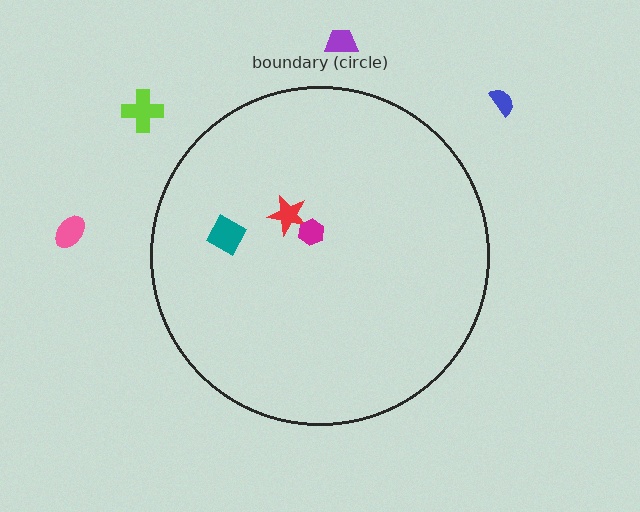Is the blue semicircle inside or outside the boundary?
Outside.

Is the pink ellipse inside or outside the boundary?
Outside.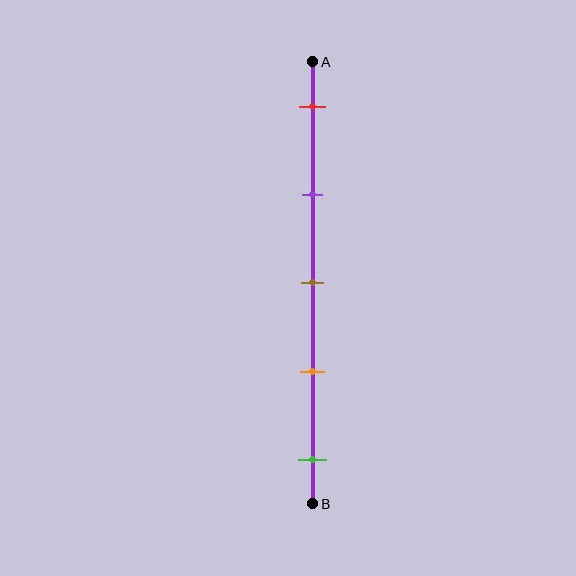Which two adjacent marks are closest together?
The brown and orange marks are the closest adjacent pair.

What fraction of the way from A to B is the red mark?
The red mark is approximately 10% (0.1) of the way from A to B.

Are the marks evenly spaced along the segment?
Yes, the marks are approximately evenly spaced.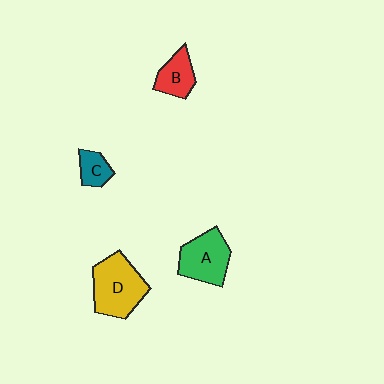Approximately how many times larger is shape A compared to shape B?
Approximately 1.6 times.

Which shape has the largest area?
Shape D (yellow).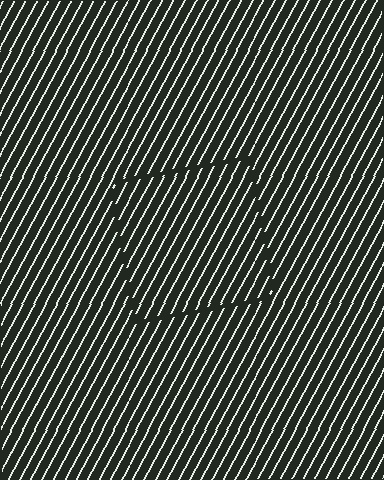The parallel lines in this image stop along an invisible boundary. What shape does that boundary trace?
An illusory square. The interior of the shape contains the same grating, shifted by half a period — the contour is defined by the phase discontinuity where line-ends from the inner and outer gratings abut.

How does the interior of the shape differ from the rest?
The interior of the shape contains the same grating, shifted by half a period — the contour is defined by the phase discontinuity where line-ends from the inner and outer gratings abut.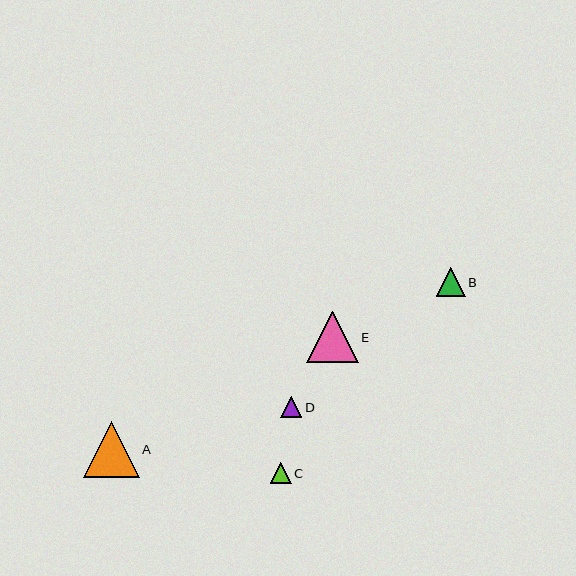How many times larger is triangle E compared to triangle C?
Triangle E is approximately 2.4 times the size of triangle C.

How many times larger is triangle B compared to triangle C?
Triangle B is approximately 1.4 times the size of triangle C.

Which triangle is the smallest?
Triangle D is the smallest with a size of approximately 21 pixels.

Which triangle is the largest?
Triangle A is the largest with a size of approximately 56 pixels.